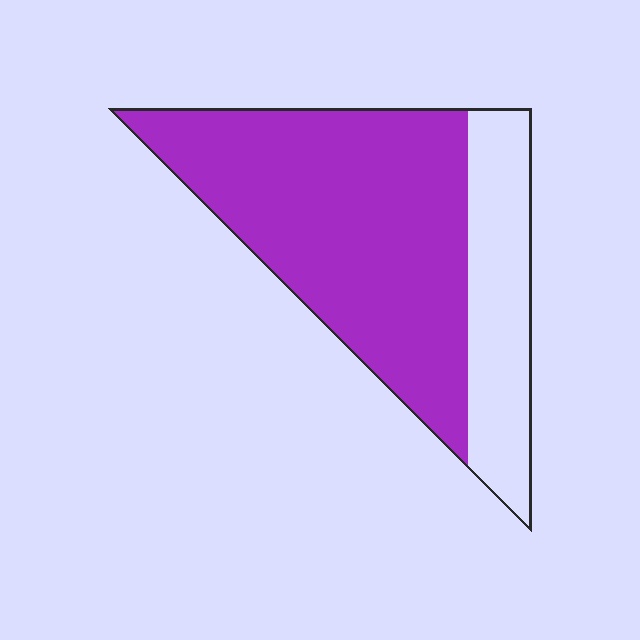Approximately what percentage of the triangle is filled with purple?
Approximately 70%.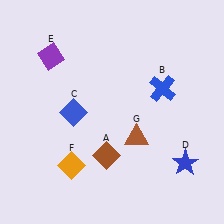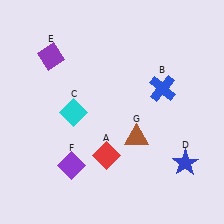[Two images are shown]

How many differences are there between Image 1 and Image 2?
There are 3 differences between the two images.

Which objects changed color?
A changed from brown to red. C changed from blue to cyan. F changed from orange to purple.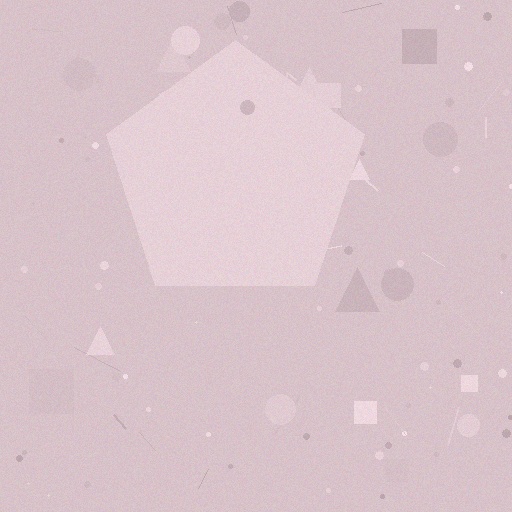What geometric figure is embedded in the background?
A pentagon is embedded in the background.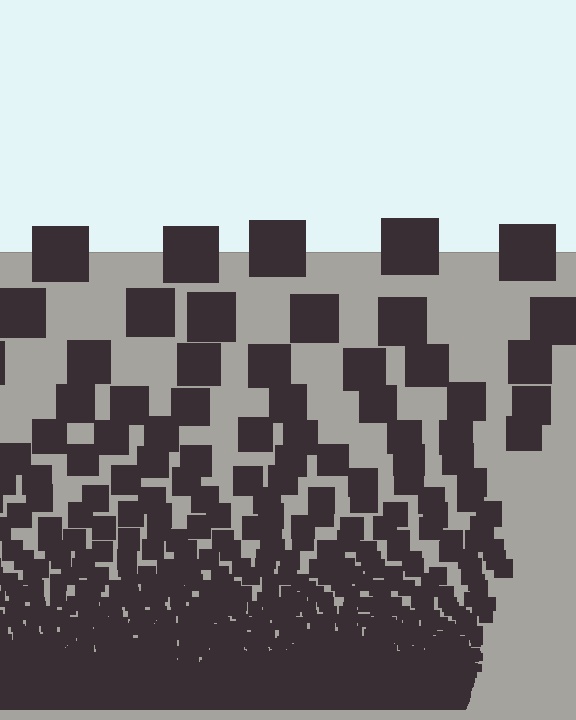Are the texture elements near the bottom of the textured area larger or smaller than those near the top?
Smaller. The gradient is inverted — elements near the bottom are smaller and denser.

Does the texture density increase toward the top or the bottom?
Density increases toward the bottom.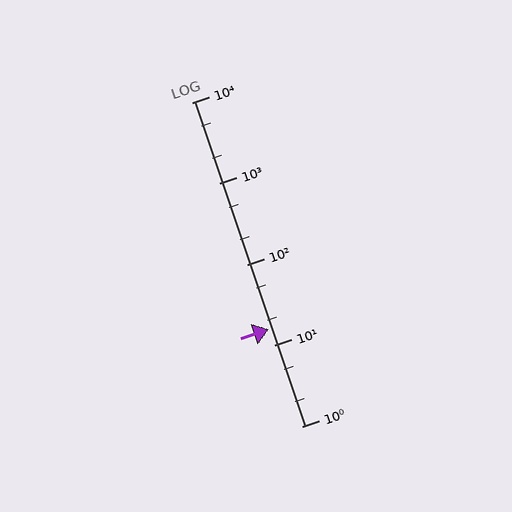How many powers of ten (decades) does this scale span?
The scale spans 4 decades, from 1 to 10000.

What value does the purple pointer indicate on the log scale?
The pointer indicates approximately 16.